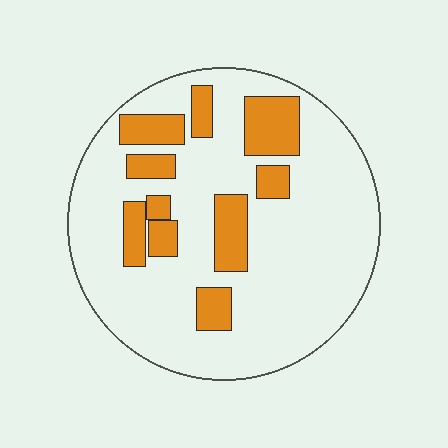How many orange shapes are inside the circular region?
10.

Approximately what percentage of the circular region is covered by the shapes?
Approximately 20%.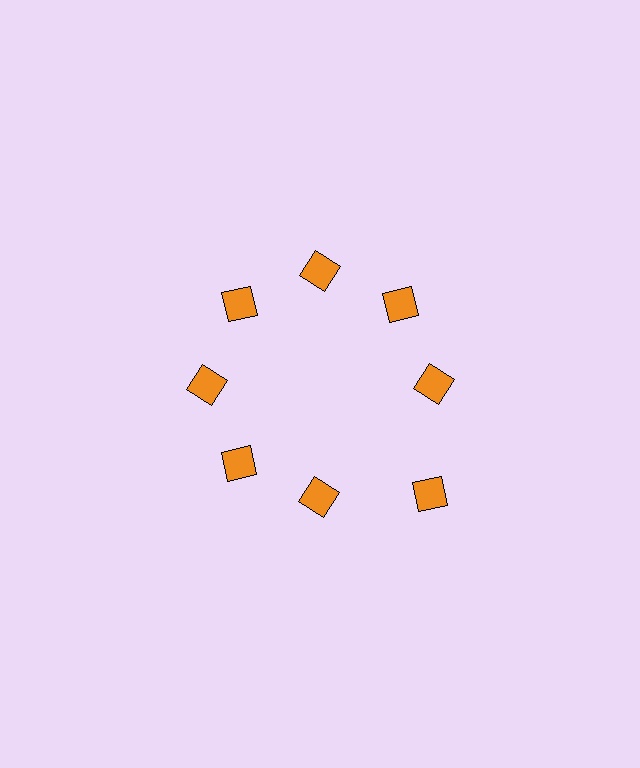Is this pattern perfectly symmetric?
No. The 8 orange squares are arranged in a ring, but one element near the 4 o'clock position is pushed outward from the center, breaking the 8-fold rotational symmetry.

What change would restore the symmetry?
The symmetry would be restored by moving it inward, back onto the ring so that all 8 squares sit at equal angles and equal distance from the center.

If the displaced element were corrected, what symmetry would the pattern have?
It would have 8-fold rotational symmetry — the pattern would map onto itself every 45 degrees.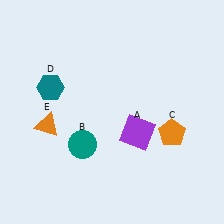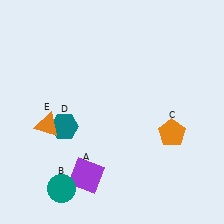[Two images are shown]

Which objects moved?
The objects that moved are: the purple square (A), the teal circle (B), the teal hexagon (D).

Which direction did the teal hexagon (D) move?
The teal hexagon (D) moved down.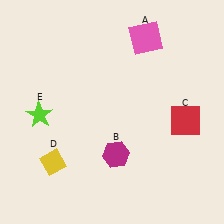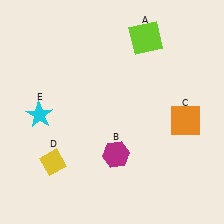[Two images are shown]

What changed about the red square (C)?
In Image 1, C is red. In Image 2, it changed to orange.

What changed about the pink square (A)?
In Image 1, A is pink. In Image 2, it changed to lime.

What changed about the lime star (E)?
In Image 1, E is lime. In Image 2, it changed to cyan.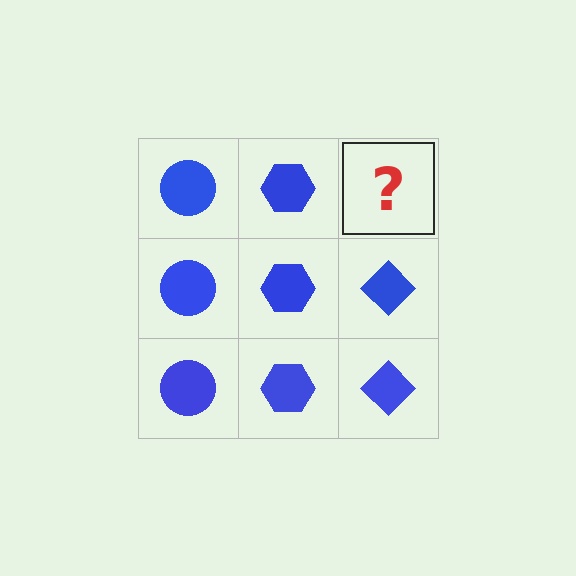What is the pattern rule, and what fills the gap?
The rule is that each column has a consistent shape. The gap should be filled with a blue diamond.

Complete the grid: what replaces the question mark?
The question mark should be replaced with a blue diamond.